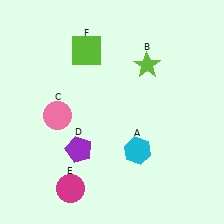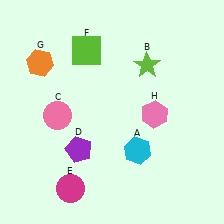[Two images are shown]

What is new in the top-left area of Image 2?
An orange hexagon (G) was added in the top-left area of Image 2.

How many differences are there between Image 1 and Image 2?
There are 2 differences between the two images.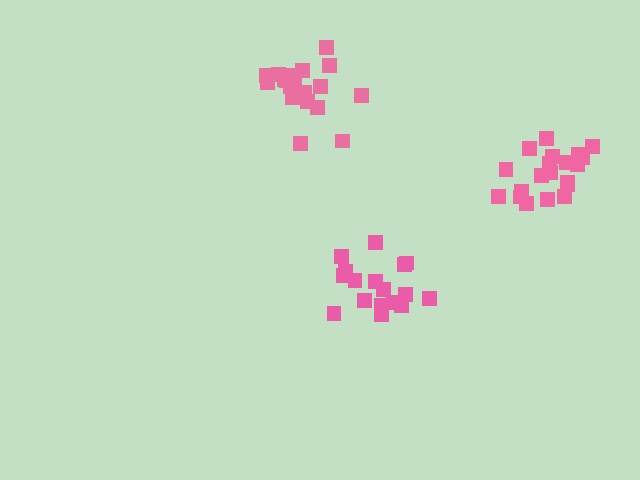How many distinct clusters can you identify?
There are 3 distinct clusters.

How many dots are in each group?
Group 1: 21 dots, Group 2: 17 dots, Group 3: 20 dots (58 total).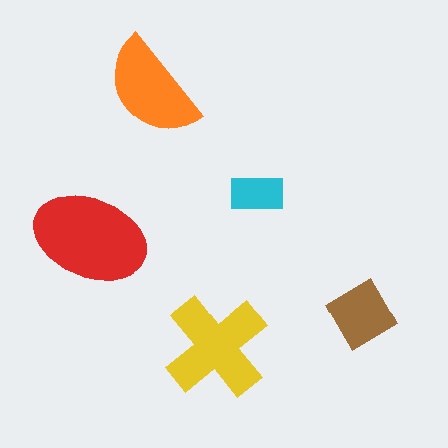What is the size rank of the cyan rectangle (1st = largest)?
5th.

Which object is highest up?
The orange semicircle is topmost.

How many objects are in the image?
There are 5 objects in the image.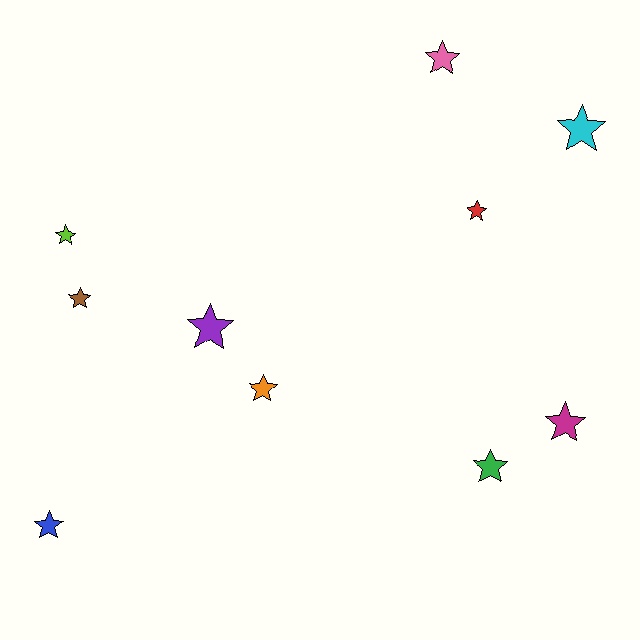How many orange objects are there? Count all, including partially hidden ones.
There is 1 orange object.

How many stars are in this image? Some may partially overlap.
There are 10 stars.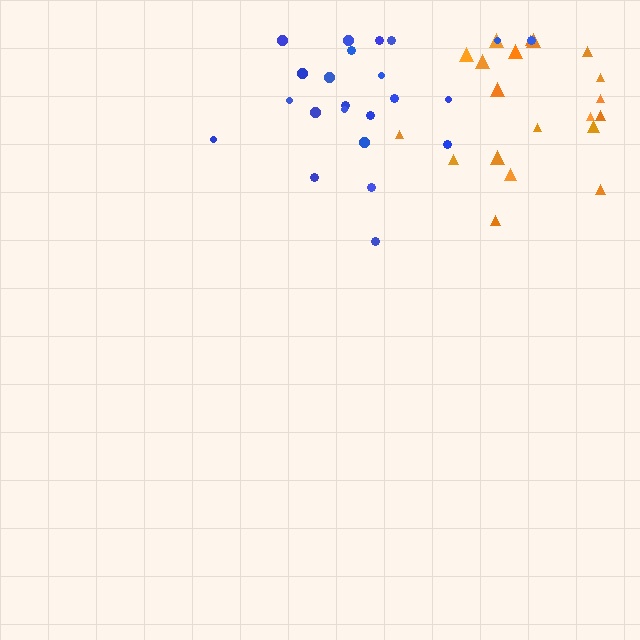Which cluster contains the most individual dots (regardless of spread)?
Blue (23).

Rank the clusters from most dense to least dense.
blue, orange.